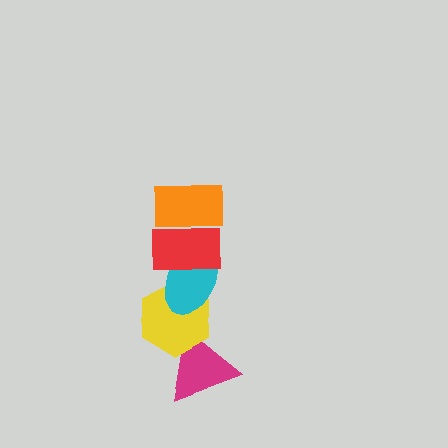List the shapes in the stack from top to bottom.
From top to bottom: the orange rectangle, the red rectangle, the cyan ellipse, the yellow hexagon, the magenta triangle.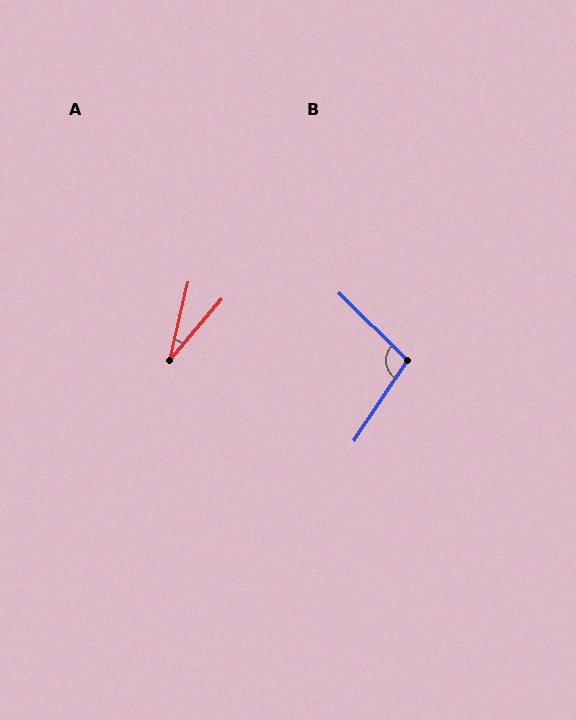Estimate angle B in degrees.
Approximately 101 degrees.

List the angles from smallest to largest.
A (27°), B (101°).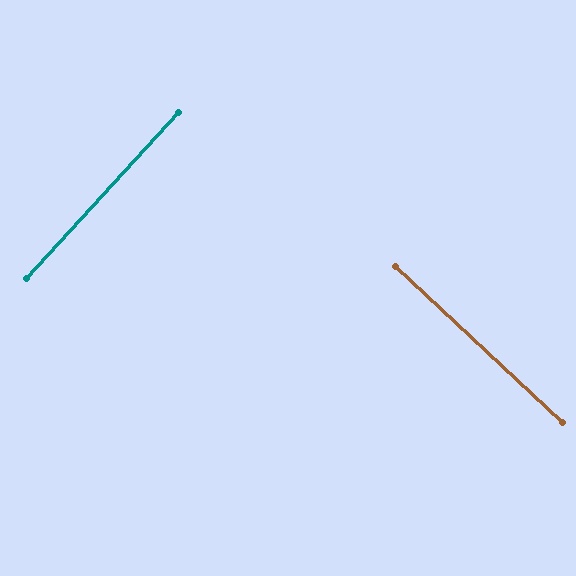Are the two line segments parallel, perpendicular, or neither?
Perpendicular — they meet at approximately 90°.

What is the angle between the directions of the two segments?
Approximately 90 degrees.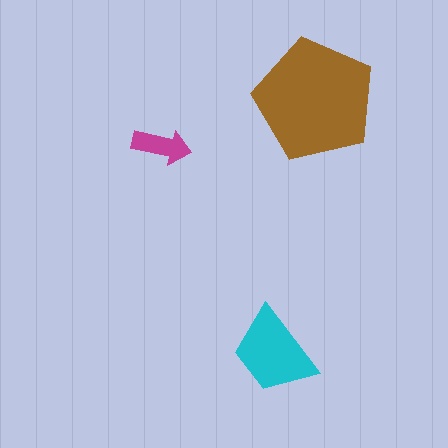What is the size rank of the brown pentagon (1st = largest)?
1st.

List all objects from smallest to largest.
The magenta arrow, the cyan trapezoid, the brown pentagon.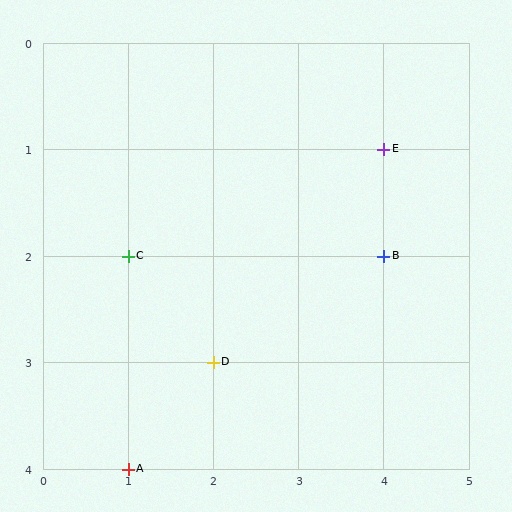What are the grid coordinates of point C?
Point C is at grid coordinates (1, 2).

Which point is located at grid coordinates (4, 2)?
Point B is at (4, 2).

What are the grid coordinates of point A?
Point A is at grid coordinates (1, 4).